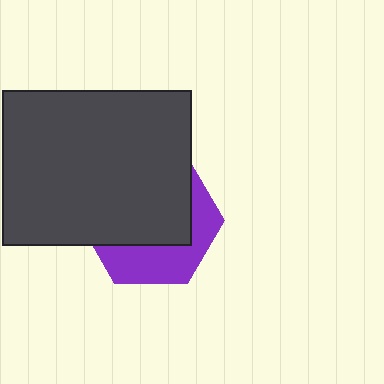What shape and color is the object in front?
The object in front is a dark gray rectangle.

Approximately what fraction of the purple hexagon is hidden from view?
Roughly 62% of the purple hexagon is hidden behind the dark gray rectangle.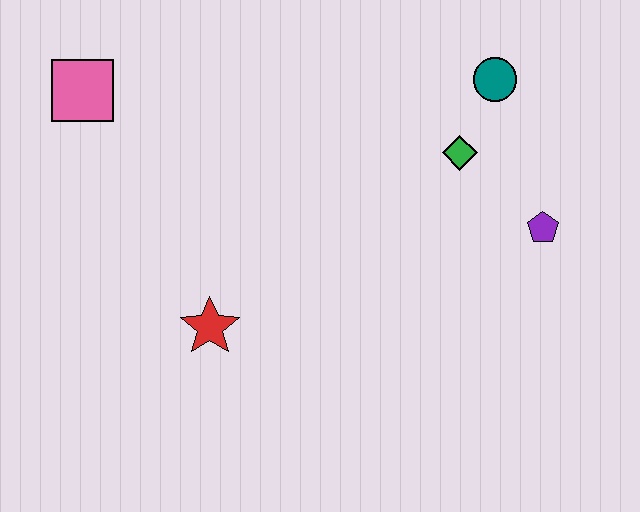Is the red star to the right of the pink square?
Yes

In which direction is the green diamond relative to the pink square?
The green diamond is to the right of the pink square.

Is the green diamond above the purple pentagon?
Yes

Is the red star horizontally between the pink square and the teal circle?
Yes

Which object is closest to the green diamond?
The teal circle is closest to the green diamond.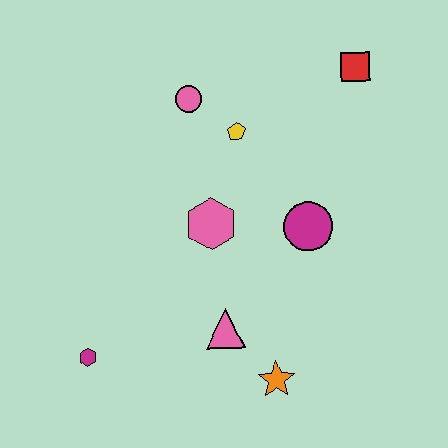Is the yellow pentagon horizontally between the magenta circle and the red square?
No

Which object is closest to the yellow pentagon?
The pink circle is closest to the yellow pentagon.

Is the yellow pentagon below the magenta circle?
No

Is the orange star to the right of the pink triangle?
Yes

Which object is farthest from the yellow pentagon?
The magenta hexagon is farthest from the yellow pentagon.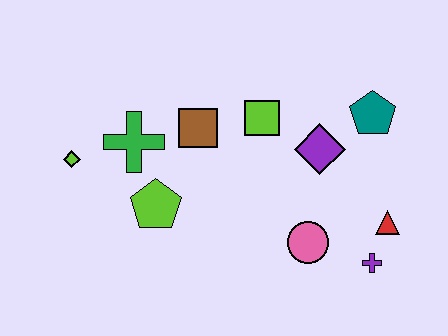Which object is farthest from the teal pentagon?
The lime diamond is farthest from the teal pentagon.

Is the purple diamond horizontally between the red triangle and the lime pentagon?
Yes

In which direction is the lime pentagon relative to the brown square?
The lime pentagon is below the brown square.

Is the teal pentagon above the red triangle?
Yes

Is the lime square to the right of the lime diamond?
Yes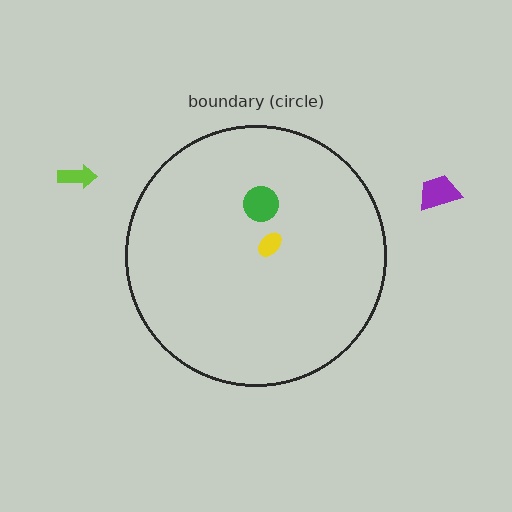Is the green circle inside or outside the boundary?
Inside.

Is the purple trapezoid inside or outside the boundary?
Outside.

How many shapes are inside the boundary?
2 inside, 2 outside.